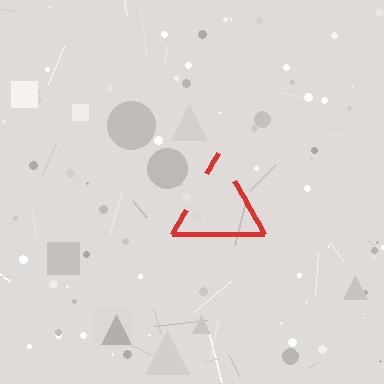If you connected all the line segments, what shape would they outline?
They would outline a triangle.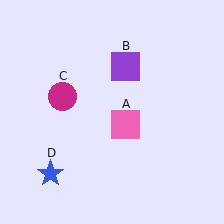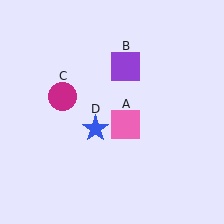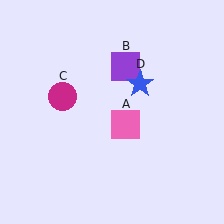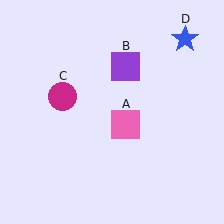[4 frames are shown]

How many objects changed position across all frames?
1 object changed position: blue star (object D).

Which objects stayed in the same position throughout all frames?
Pink square (object A) and purple square (object B) and magenta circle (object C) remained stationary.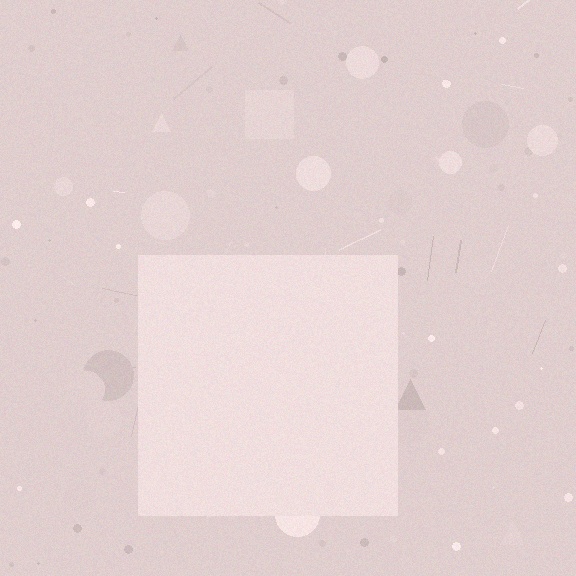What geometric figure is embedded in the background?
A square is embedded in the background.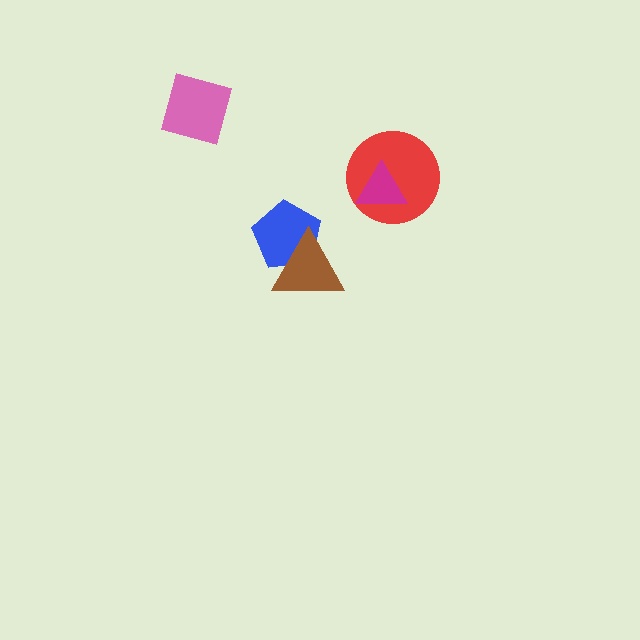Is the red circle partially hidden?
Yes, it is partially covered by another shape.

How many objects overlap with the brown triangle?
1 object overlaps with the brown triangle.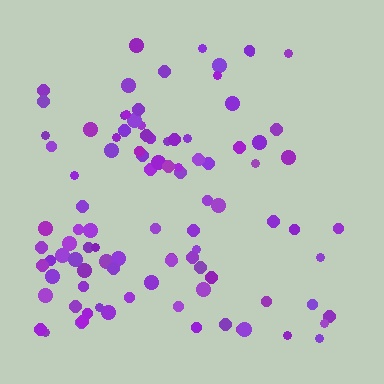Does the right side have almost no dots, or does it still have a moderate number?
Still a moderate number, just noticeably fewer than the left.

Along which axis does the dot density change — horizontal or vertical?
Horizontal.